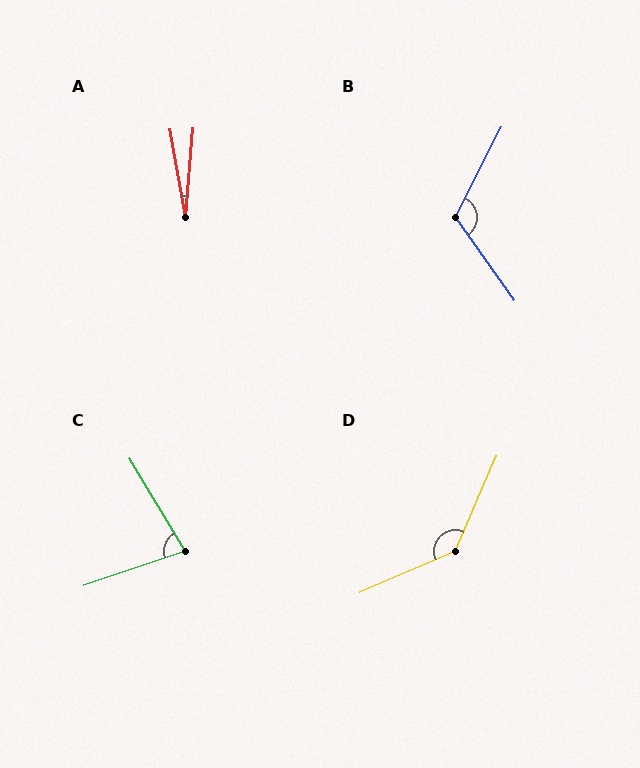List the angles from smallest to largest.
A (15°), C (78°), B (117°), D (137°).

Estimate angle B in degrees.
Approximately 117 degrees.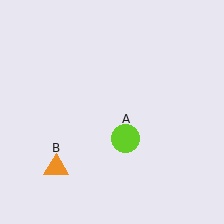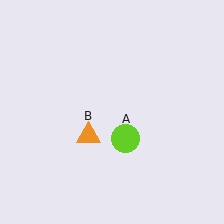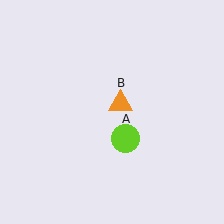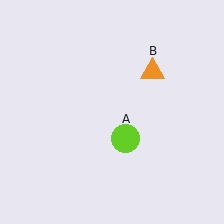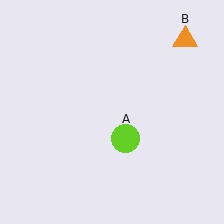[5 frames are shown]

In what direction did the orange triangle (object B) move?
The orange triangle (object B) moved up and to the right.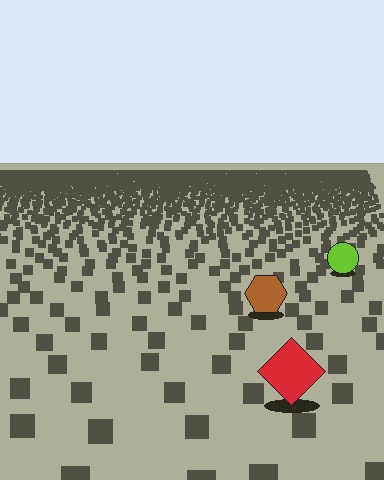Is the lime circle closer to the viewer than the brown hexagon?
No. The brown hexagon is closer — you can tell from the texture gradient: the ground texture is coarser near it.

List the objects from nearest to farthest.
From nearest to farthest: the red diamond, the brown hexagon, the lime circle.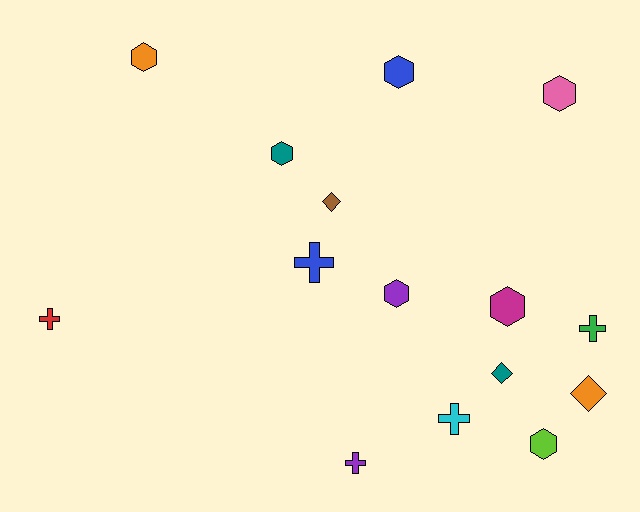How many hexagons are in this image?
There are 7 hexagons.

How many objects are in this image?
There are 15 objects.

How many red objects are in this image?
There is 1 red object.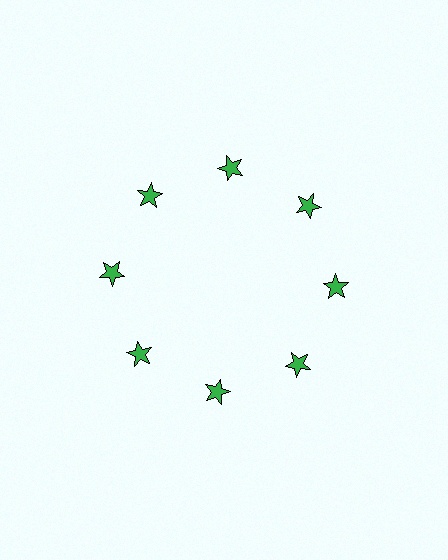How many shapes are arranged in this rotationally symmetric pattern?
There are 8 shapes, arranged in 8 groups of 1.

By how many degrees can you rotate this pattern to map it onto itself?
The pattern maps onto itself every 45 degrees of rotation.